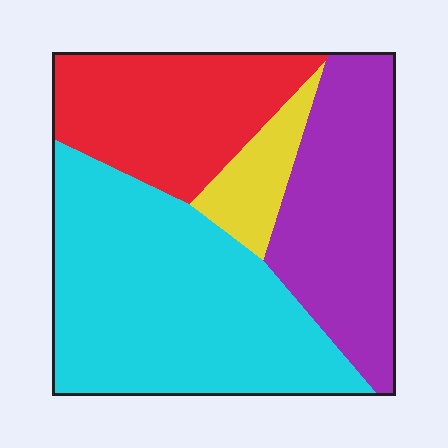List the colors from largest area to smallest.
From largest to smallest: cyan, purple, red, yellow.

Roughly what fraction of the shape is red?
Red covers 23% of the shape.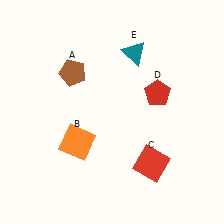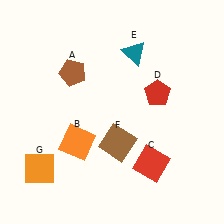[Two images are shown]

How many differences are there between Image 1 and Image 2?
There are 2 differences between the two images.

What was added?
A brown square (F), an orange square (G) were added in Image 2.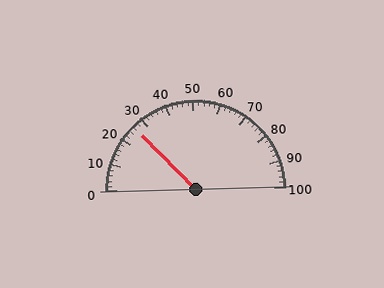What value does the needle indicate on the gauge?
The needle indicates approximately 26.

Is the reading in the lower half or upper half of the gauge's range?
The reading is in the lower half of the range (0 to 100).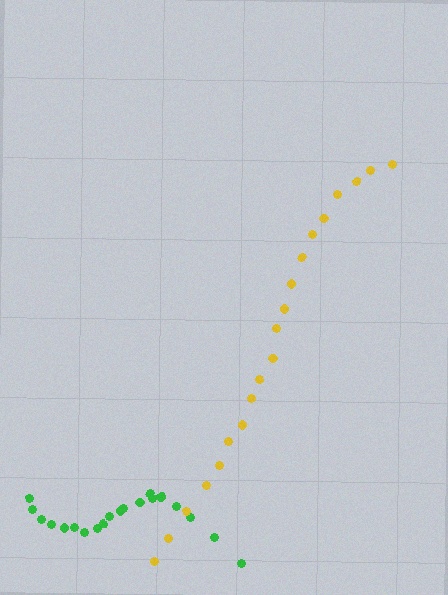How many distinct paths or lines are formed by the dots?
There are 2 distinct paths.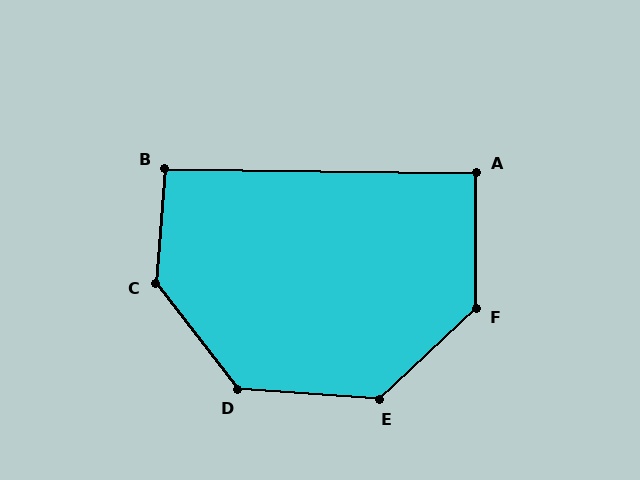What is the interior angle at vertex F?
Approximately 134 degrees (obtuse).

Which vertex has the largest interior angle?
C, at approximately 137 degrees.